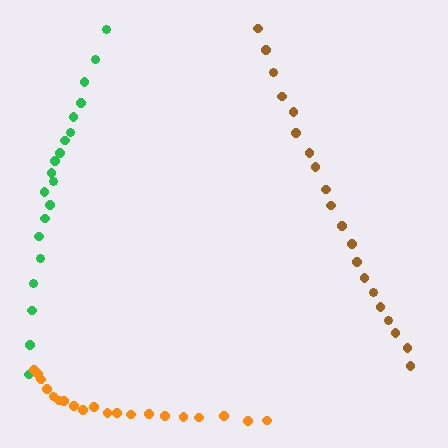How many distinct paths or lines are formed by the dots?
There are 3 distinct paths.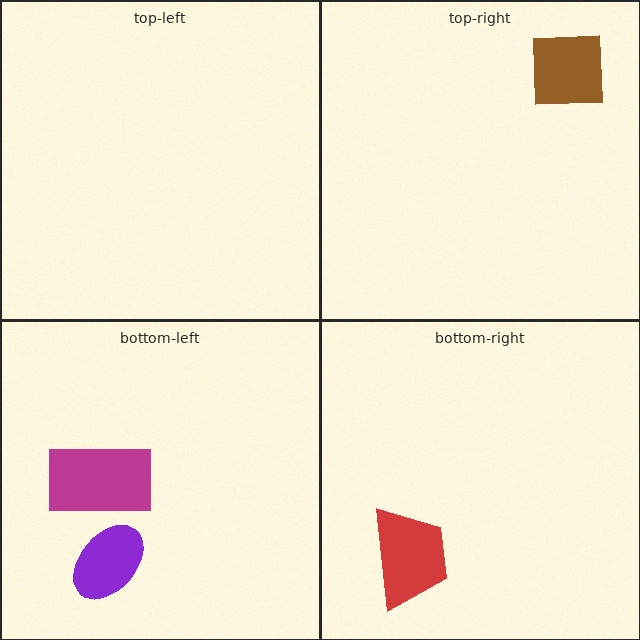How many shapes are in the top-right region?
1.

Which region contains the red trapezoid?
The bottom-right region.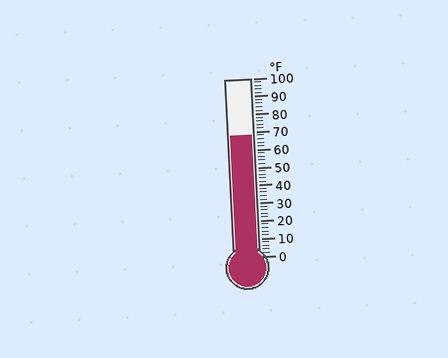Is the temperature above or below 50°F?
The temperature is above 50°F.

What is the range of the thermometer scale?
The thermometer scale ranges from 0°F to 100°F.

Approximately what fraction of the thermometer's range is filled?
The thermometer is filled to approximately 70% of its range.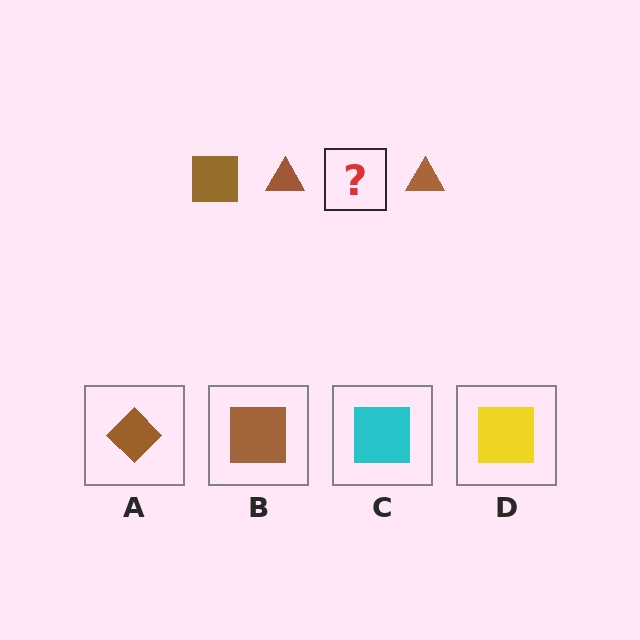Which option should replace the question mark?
Option B.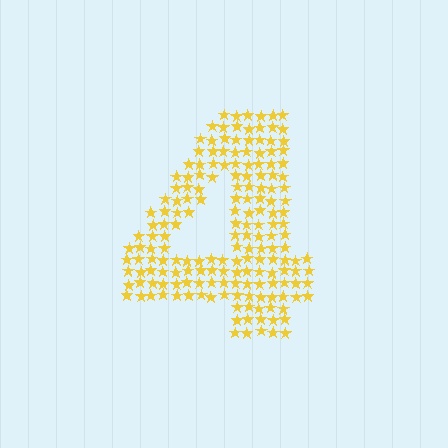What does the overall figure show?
The overall figure shows the digit 4.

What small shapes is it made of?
It is made of small stars.